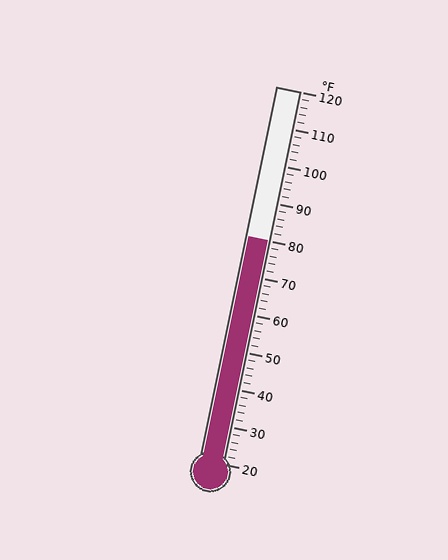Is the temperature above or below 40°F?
The temperature is above 40°F.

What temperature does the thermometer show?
The thermometer shows approximately 80°F.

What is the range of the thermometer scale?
The thermometer scale ranges from 20°F to 120°F.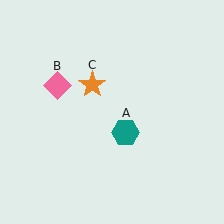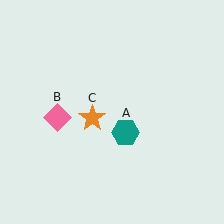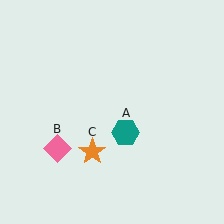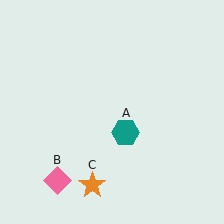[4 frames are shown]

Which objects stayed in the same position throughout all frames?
Teal hexagon (object A) remained stationary.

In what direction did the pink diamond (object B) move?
The pink diamond (object B) moved down.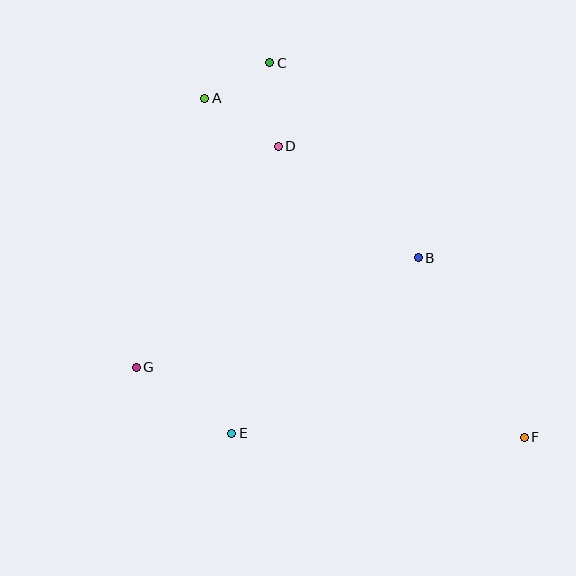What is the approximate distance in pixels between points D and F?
The distance between D and F is approximately 381 pixels.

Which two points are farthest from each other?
Points A and F are farthest from each other.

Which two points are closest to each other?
Points A and C are closest to each other.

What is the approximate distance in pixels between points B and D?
The distance between B and D is approximately 179 pixels.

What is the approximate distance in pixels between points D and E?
The distance between D and E is approximately 291 pixels.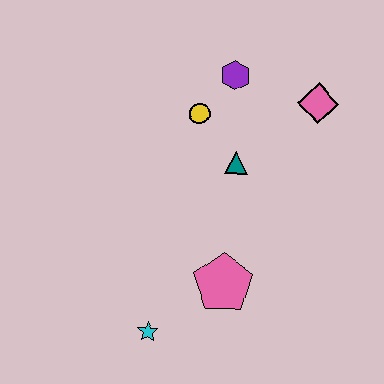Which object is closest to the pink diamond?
The purple hexagon is closest to the pink diamond.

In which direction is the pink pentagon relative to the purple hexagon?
The pink pentagon is below the purple hexagon.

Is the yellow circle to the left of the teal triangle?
Yes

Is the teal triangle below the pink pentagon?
No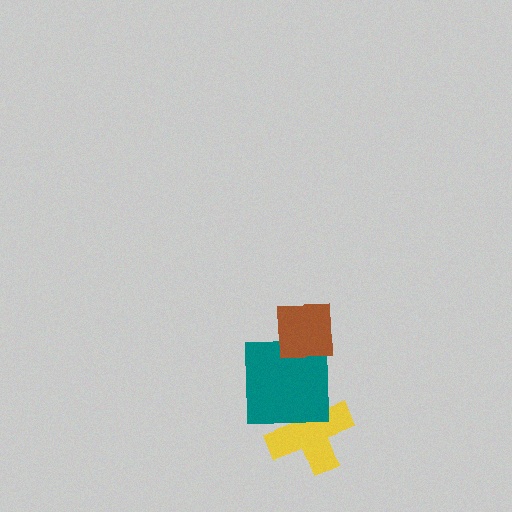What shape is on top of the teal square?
The brown square is on top of the teal square.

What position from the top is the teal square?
The teal square is 2nd from the top.